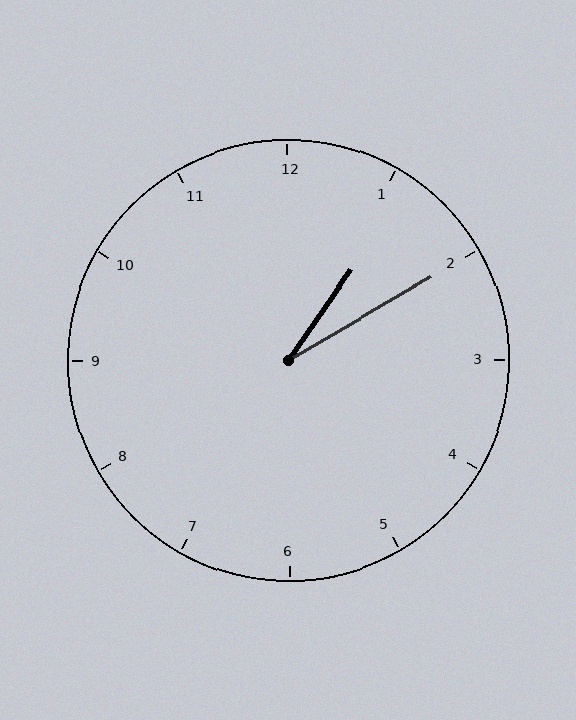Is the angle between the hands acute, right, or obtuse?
It is acute.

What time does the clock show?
1:10.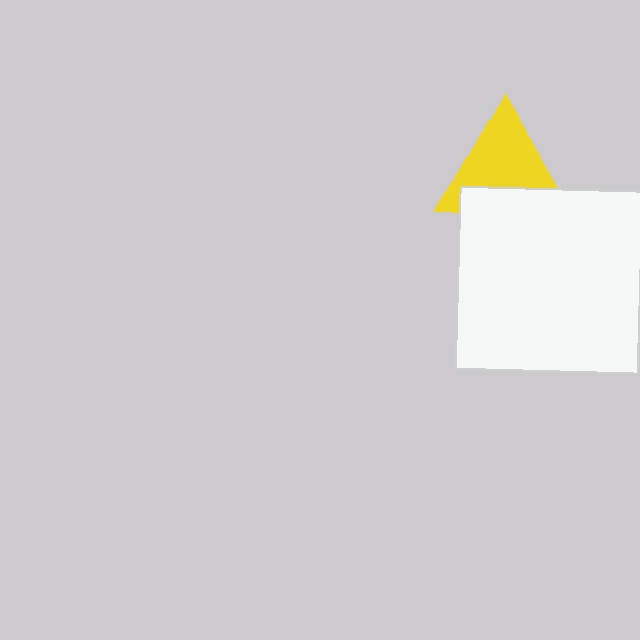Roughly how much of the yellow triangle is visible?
About half of it is visible (roughly 65%).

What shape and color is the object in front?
The object in front is a white square.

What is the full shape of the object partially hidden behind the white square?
The partially hidden object is a yellow triangle.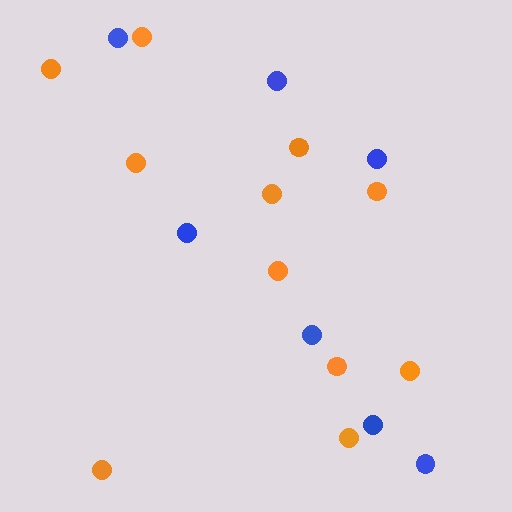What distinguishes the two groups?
There are 2 groups: one group of blue circles (7) and one group of orange circles (11).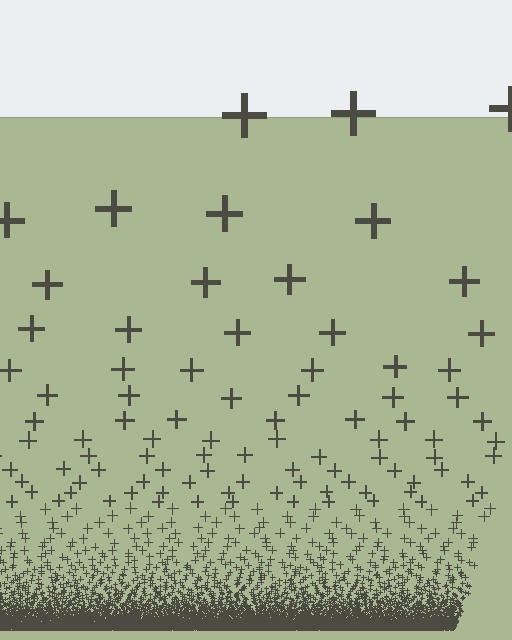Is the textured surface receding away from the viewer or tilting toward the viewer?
The surface appears to tilt toward the viewer. Texture elements get larger and sparser toward the top.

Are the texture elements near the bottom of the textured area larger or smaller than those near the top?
Smaller. The gradient is inverted — elements near the bottom are smaller and denser.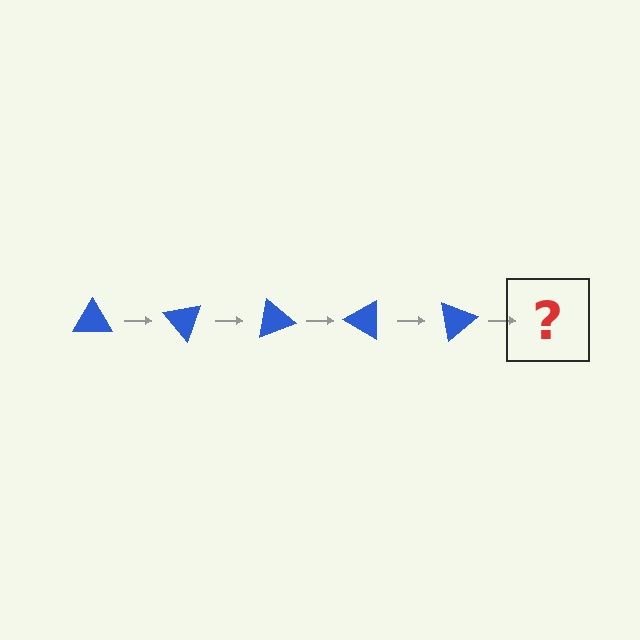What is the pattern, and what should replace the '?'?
The pattern is that the triangle rotates 50 degrees each step. The '?' should be a blue triangle rotated 250 degrees.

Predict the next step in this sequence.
The next step is a blue triangle rotated 250 degrees.